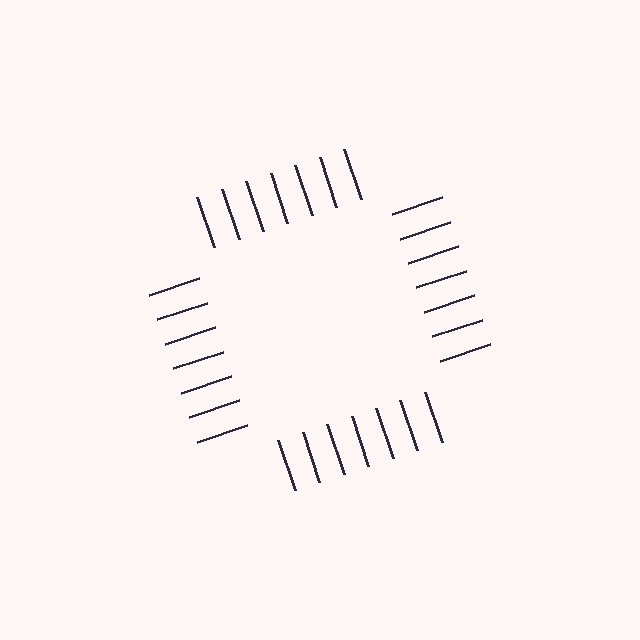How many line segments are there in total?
28 — 7 along each of the 4 edges.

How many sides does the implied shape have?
4 sides — the line-ends trace a square.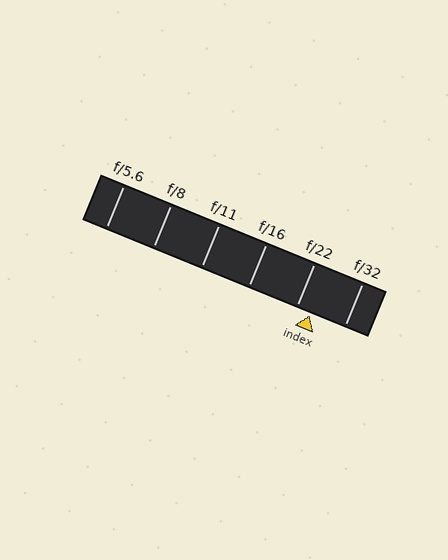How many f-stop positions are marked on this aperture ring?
There are 6 f-stop positions marked.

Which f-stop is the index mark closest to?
The index mark is closest to f/22.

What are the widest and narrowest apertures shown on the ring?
The widest aperture shown is f/5.6 and the narrowest is f/32.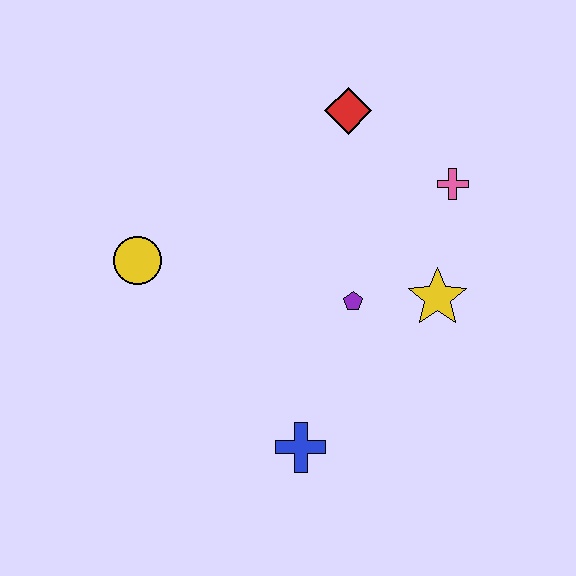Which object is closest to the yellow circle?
The purple pentagon is closest to the yellow circle.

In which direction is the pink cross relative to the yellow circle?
The pink cross is to the right of the yellow circle.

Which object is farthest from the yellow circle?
The pink cross is farthest from the yellow circle.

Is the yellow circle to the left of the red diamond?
Yes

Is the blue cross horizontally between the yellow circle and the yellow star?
Yes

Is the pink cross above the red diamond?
No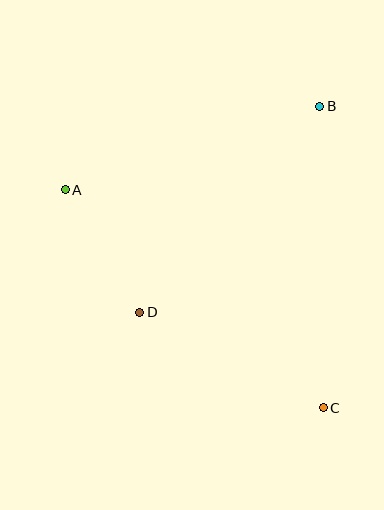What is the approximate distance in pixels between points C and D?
The distance between C and D is approximately 207 pixels.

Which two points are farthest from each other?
Points A and C are farthest from each other.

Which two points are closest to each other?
Points A and D are closest to each other.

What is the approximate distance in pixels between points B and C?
The distance between B and C is approximately 302 pixels.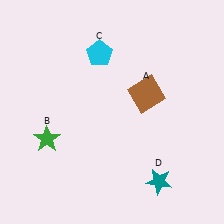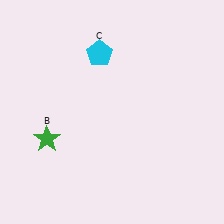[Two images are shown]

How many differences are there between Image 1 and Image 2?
There are 2 differences between the two images.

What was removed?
The brown square (A), the teal star (D) were removed in Image 2.